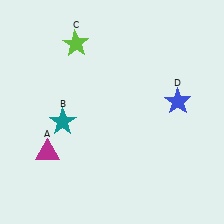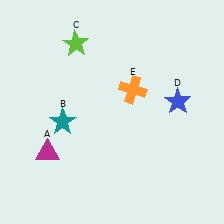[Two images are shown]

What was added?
An orange cross (E) was added in Image 2.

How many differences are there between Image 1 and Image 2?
There is 1 difference between the two images.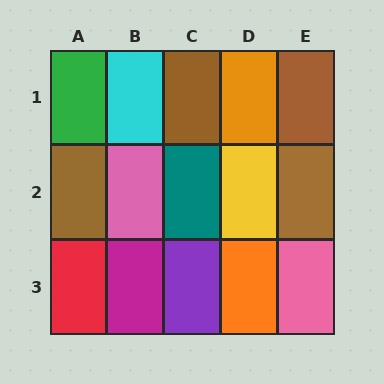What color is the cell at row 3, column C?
Purple.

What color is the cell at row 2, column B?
Pink.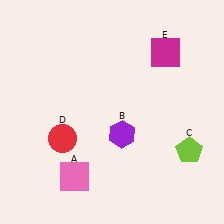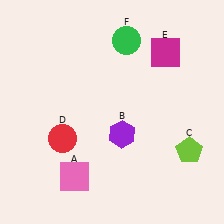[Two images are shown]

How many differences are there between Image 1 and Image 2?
There is 1 difference between the two images.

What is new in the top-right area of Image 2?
A green circle (F) was added in the top-right area of Image 2.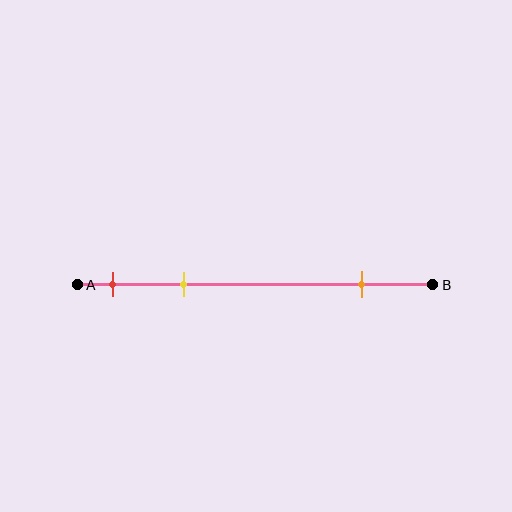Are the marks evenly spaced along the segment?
No, the marks are not evenly spaced.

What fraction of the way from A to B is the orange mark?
The orange mark is approximately 80% (0.8) of the way from A to B.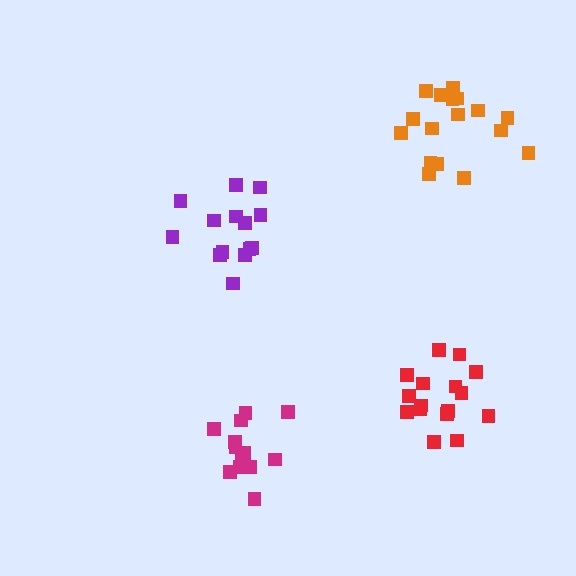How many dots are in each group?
Group 1: 13 dots, Group 2: 14 dots, Group 3: 16 dots, Group 4: 17 dots (60 total).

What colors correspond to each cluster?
The clusters are colored: magenta, purple, red, orange.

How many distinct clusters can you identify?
There are 4 distinct clusters.